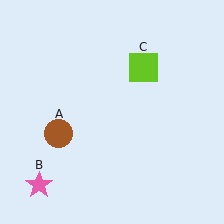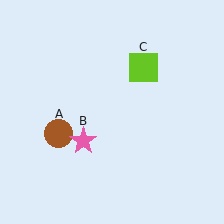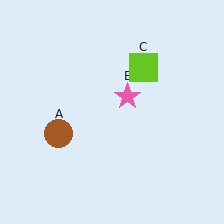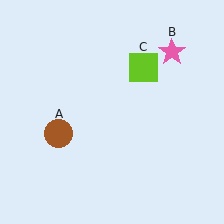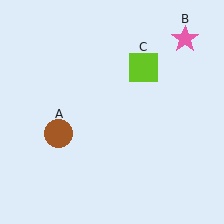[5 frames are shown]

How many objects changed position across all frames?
1 object changed position: pink star (object B).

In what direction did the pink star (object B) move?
The pink star (object B) moved up and to the right.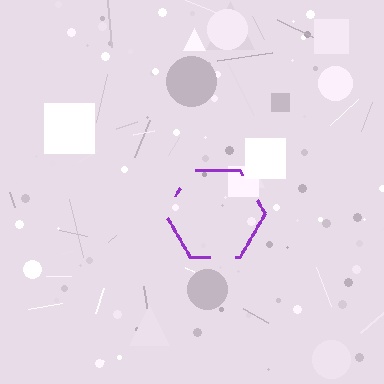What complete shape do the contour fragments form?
The contour fragments form a hexagon.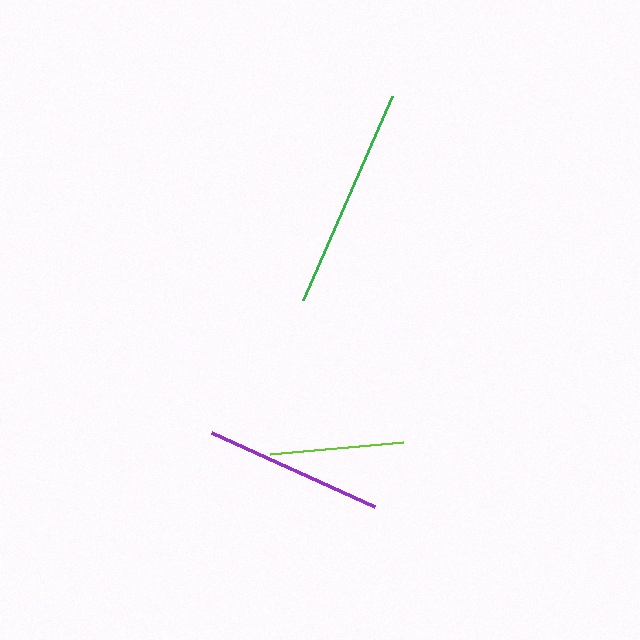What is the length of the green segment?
The green segment is approximately 222 pixels long.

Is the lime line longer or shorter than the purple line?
The purple line is longer than the lime line.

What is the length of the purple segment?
The purple segment is approximately 179 pixels long.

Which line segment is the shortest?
The lime line is the shortest at approximately 133 pixels.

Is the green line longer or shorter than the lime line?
The green line is longer than the lime line.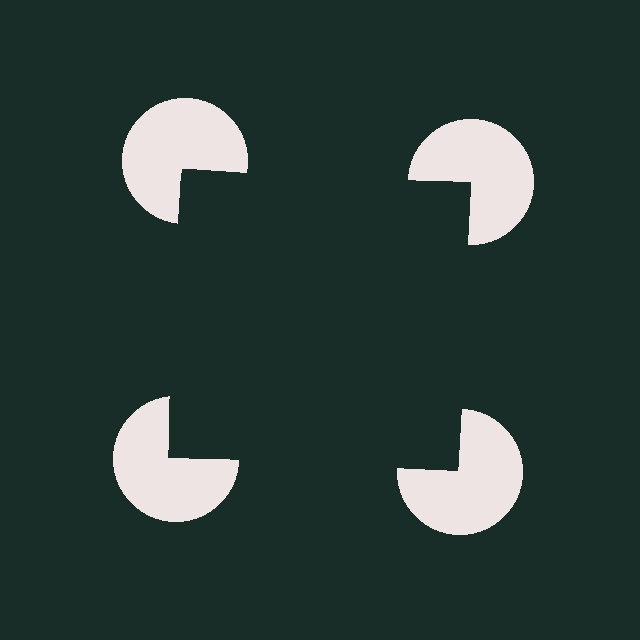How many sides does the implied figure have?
4 sides.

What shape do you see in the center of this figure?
An illusory square — its edges are inferred from the aligned wedge cuts in the pac-man discs, not physically drawn.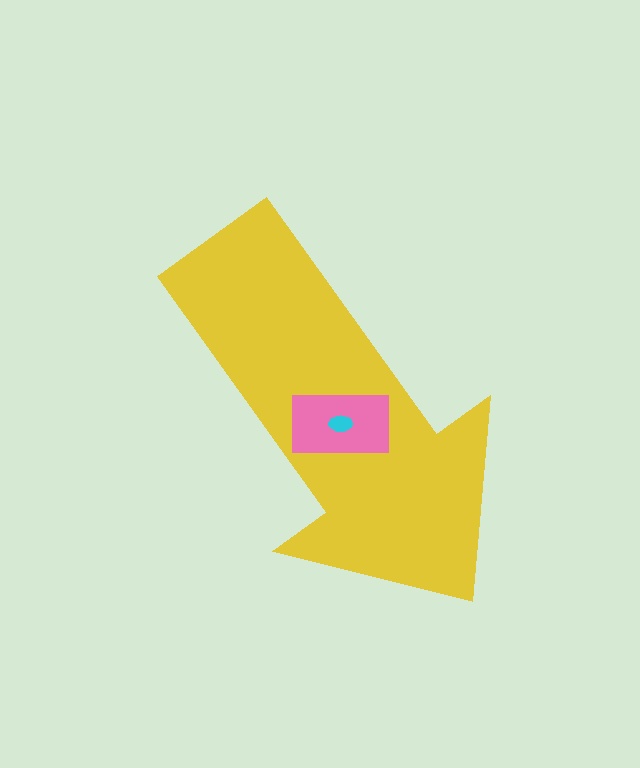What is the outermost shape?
The yellow arrow.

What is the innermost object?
The cyan ellipse.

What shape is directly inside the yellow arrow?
The pink rectangle.